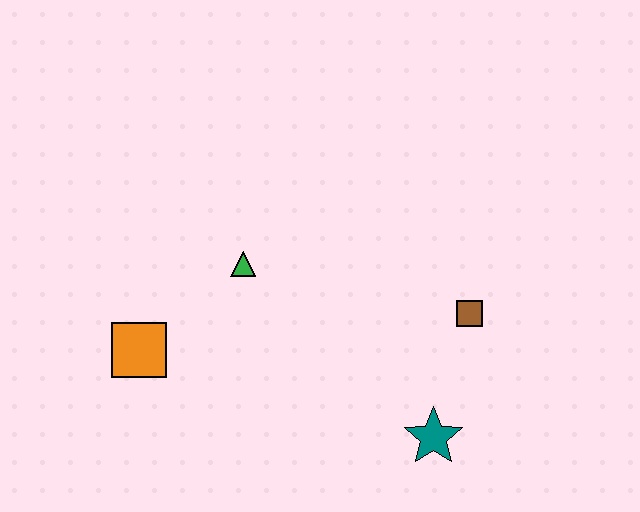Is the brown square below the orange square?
No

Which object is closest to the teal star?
The brown square is closest to the teal star.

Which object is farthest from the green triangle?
The teal star is farthest from the green triangle.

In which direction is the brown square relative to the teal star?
The brown square is above the teal star.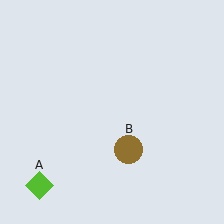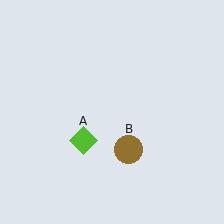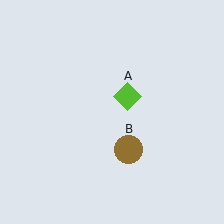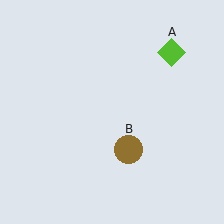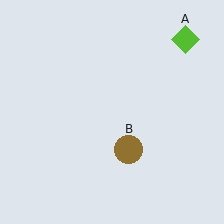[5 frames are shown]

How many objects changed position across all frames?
1 object changed position: lime diamond (object A).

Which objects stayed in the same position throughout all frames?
Brown circle (object B) remained stationary.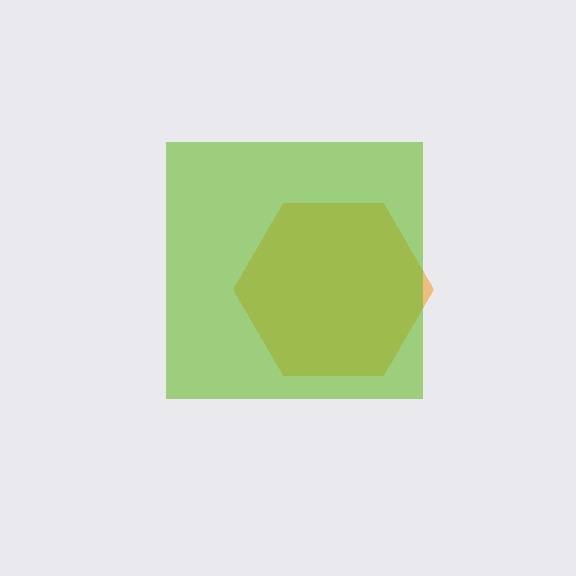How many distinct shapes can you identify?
There are 2 distinct shapes: an orange hexagon, a lime square.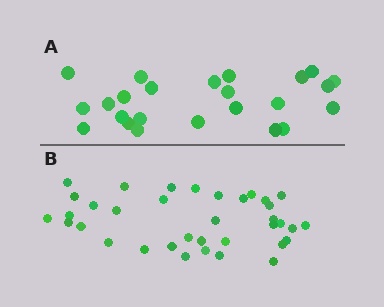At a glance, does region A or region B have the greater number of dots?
Region B (the bottom region) has more dots.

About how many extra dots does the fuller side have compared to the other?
Region B has roughly 12 or so more dots than region A.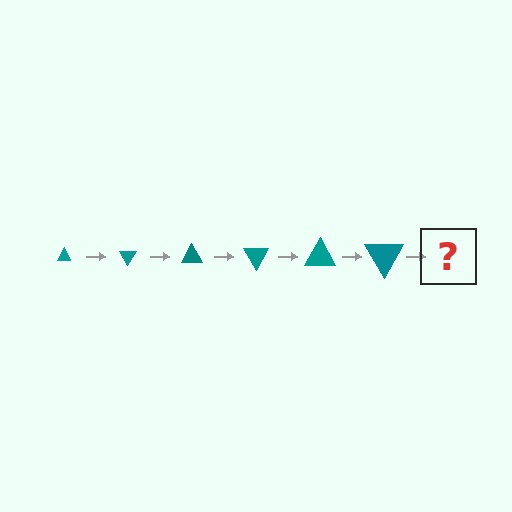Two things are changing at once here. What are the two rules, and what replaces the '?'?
The two rules are that the triangle grows larger each step and it rotates 60 degrees each step. The '?' should be a triangle, larger than the previous one and rotated 360 degrees from the start.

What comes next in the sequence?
The next element should be a triangle, larger than the previous one and rotated 360 degrees from the start.